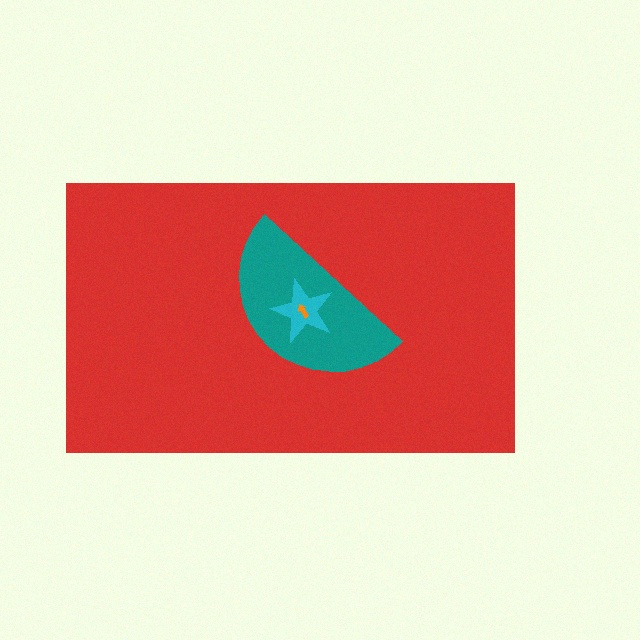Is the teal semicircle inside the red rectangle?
Yes.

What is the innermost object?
The orange arrow.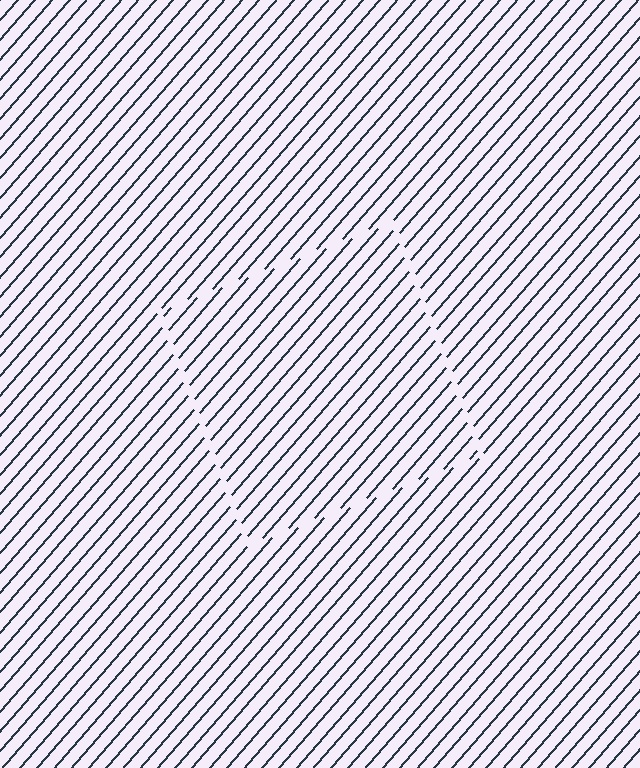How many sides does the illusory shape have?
4 sides — the line-ends trace a square.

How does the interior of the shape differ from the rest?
The interior of the shape contains the same grating, shifted by half a period — the contour is defined by the phase discontinuity where line-ends from the inner and outer gratings abut.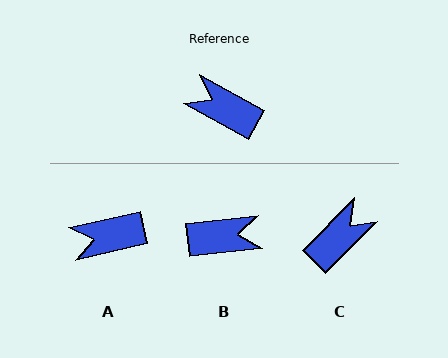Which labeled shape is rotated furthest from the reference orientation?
B, about 145 degrees away.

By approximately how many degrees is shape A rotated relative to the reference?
Approximately 42 degrees counter-clockwise.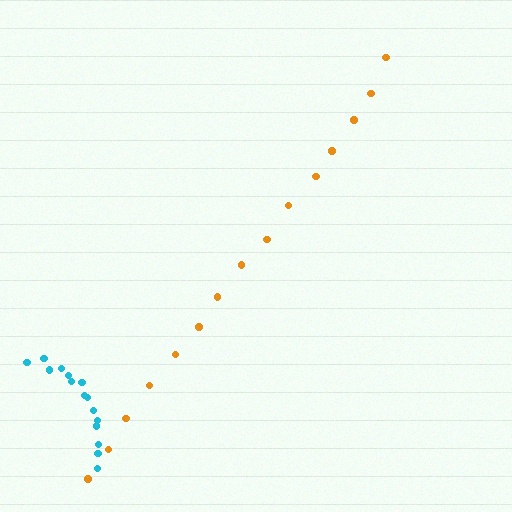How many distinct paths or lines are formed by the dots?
There are 2 distinct paths.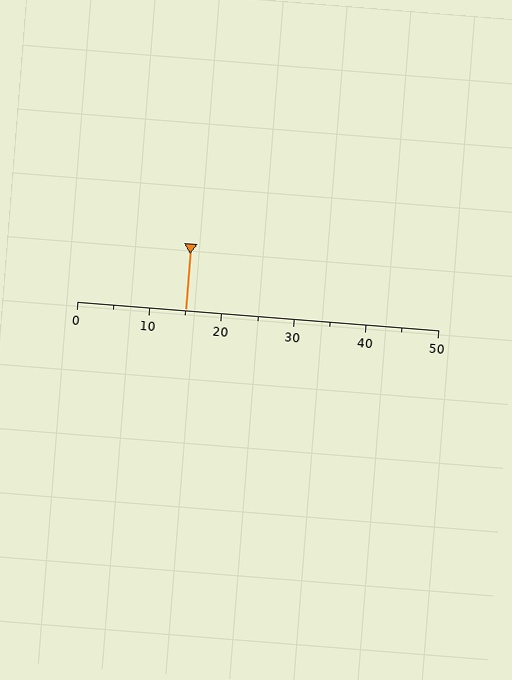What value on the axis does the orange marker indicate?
The marker indicates approximately 15.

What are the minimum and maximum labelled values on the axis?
The axis runs from 0 to 50.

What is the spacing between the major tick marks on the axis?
The major ticks are spaced 10 apart.